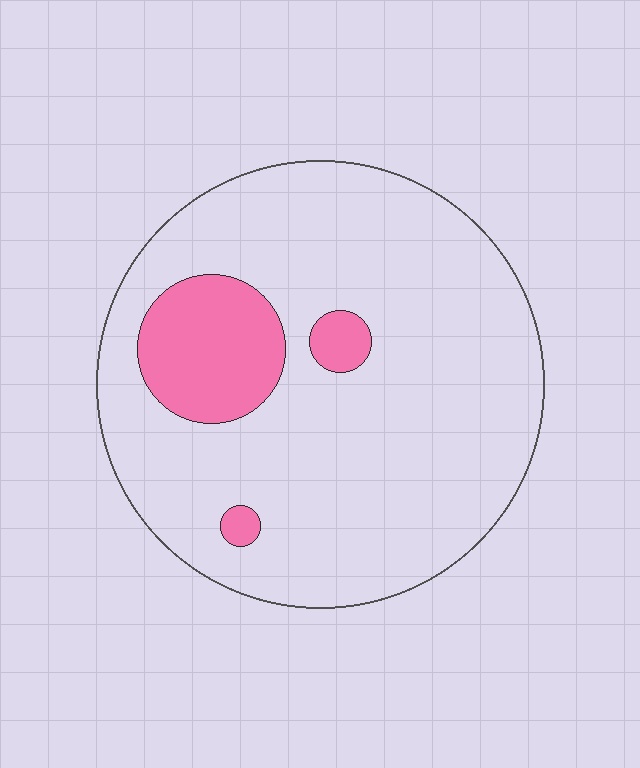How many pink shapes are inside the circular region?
3.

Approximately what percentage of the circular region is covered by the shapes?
Approximately 15%.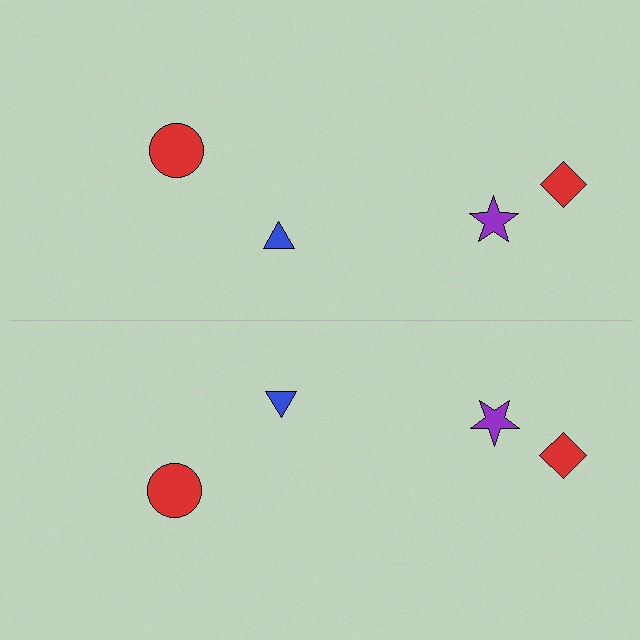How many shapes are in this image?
There are 8 shapes in this image.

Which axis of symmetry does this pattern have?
The pattern has a horizontal axis of symmetry running through the center of the image.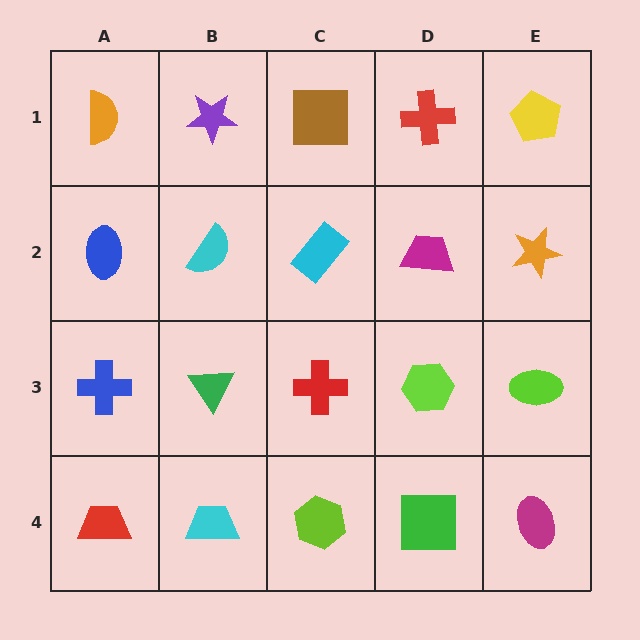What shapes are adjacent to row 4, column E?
A lime ellipse (row 3, column E), a green square (row 4, column D).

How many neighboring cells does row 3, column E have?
3.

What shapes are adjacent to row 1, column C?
A cyan rectangle (row 2, column C), a purple star (row 1, column B), a red cross (row 1, column D).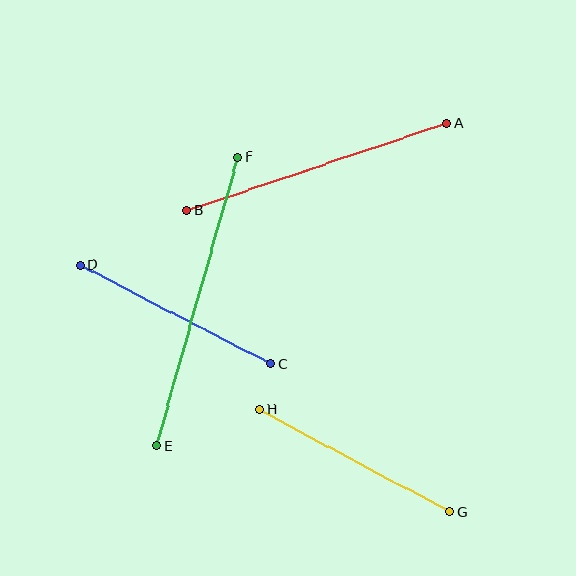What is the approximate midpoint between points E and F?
The midpoint is at approximately (197, 301) pixels.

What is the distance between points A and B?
The distance is approximately 274 pixels.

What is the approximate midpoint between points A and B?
The midpoint is at approximately (317, 167) pixels.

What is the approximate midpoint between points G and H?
The midpoint is at approximately (354, 461) pixels.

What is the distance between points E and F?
The distance is approximately 300 pixels.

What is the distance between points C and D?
The distance is approximately 215 pixels.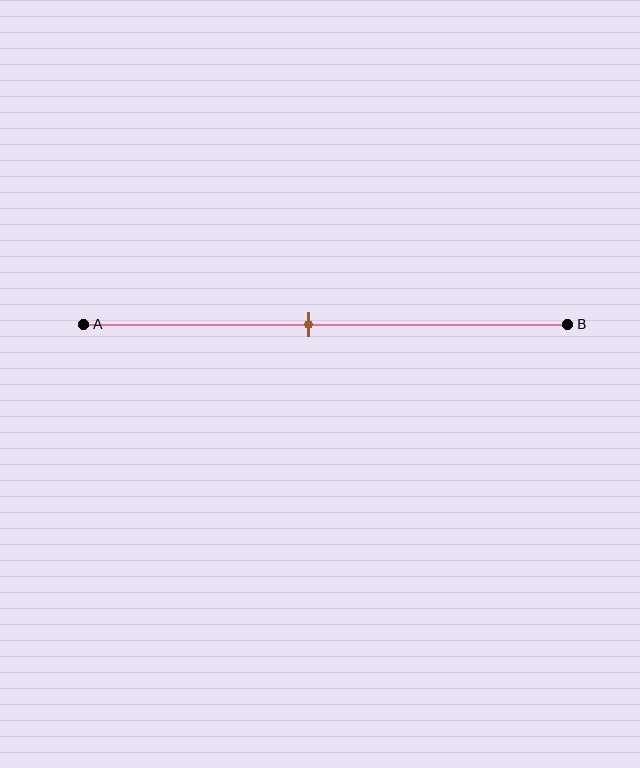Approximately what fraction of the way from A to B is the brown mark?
The brown mark is approximately 45% of the way from A to B.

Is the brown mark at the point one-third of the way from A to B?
No, the mark is at about 45% from A, not at the 33% one-third point.